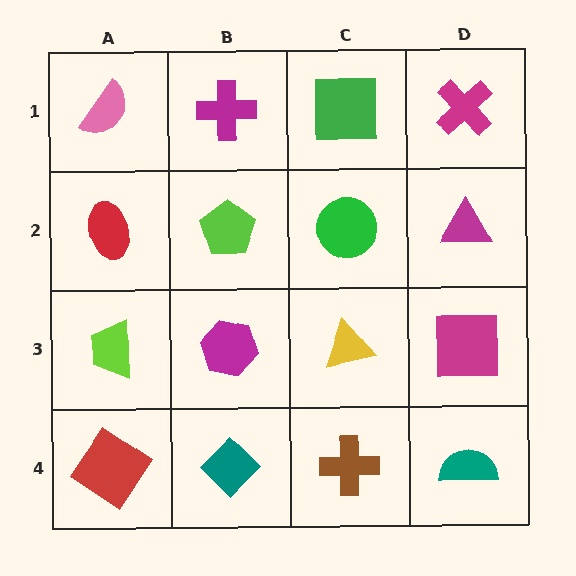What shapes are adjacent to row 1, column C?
A green circle (row 2, column C), a magenta cross (row 1, column B), a magenta cross (row 1, column D).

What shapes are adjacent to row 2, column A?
A pink semicircle (row 1, column A), a lime trapezoid (row 3, column A), a lime pentagon (row 2, column B).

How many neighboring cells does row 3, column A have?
3.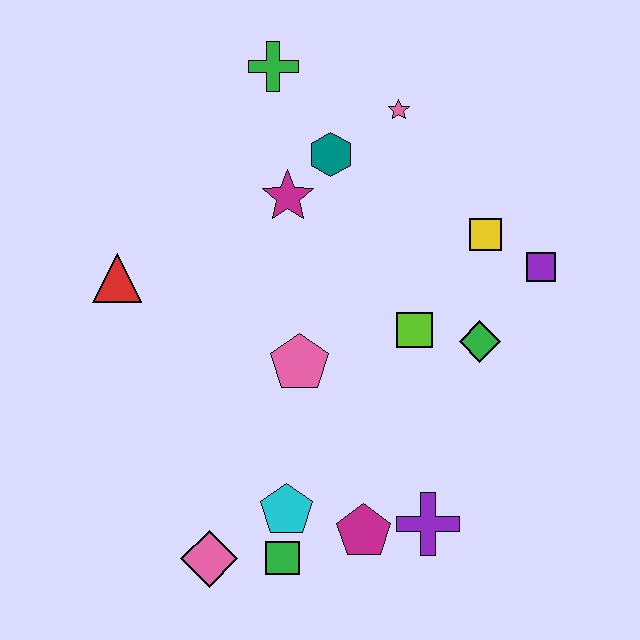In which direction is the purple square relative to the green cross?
The purple square is to the right of the green cross.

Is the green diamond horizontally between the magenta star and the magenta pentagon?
No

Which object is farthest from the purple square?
The pink diamond is farthest from the purple square.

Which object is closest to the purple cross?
The magenta pentagon is closest to the purple cross.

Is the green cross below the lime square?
No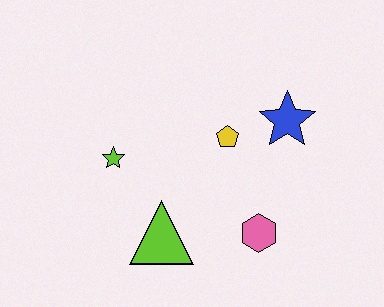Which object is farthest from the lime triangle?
The blue star is farthest from the lime triangle.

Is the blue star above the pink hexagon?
Yes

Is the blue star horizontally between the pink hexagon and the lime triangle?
No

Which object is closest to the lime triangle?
The lime star is closest to the lime triangle.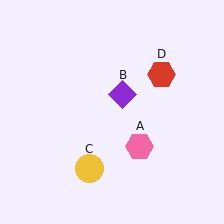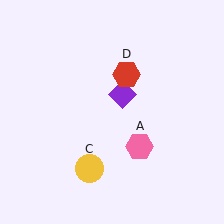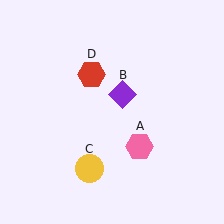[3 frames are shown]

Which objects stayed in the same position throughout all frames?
Pink hexagon (object A) and purple diamond (object B) and yellow circle (object C) remained stationary.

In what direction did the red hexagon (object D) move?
The red hexagon (object D) moved left.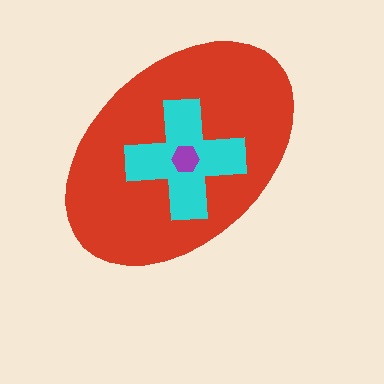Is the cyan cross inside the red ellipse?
Yes.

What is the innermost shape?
The purple hexagon.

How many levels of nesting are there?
3.